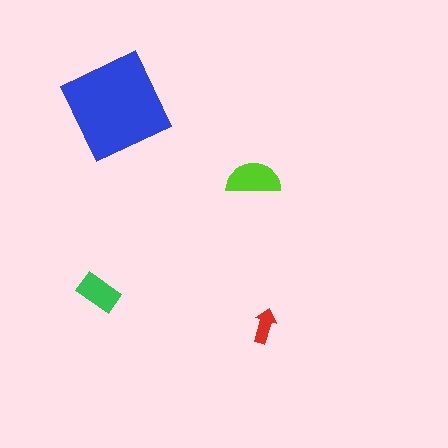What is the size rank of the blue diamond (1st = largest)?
1st.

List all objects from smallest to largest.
The red arrow, the green rectangle, the lime semicircle, the blue diamond.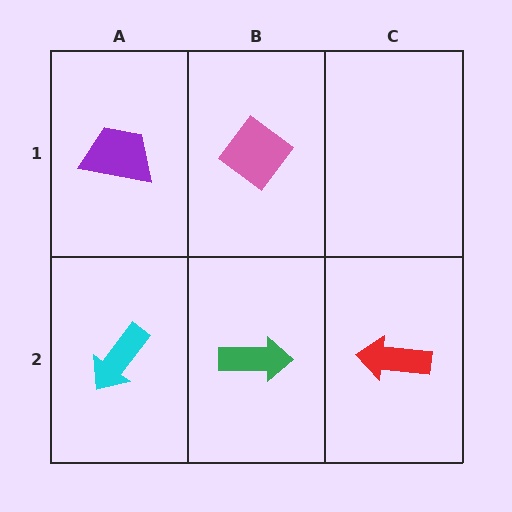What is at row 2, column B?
A green arrow.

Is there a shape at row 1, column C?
No, that cell is empty.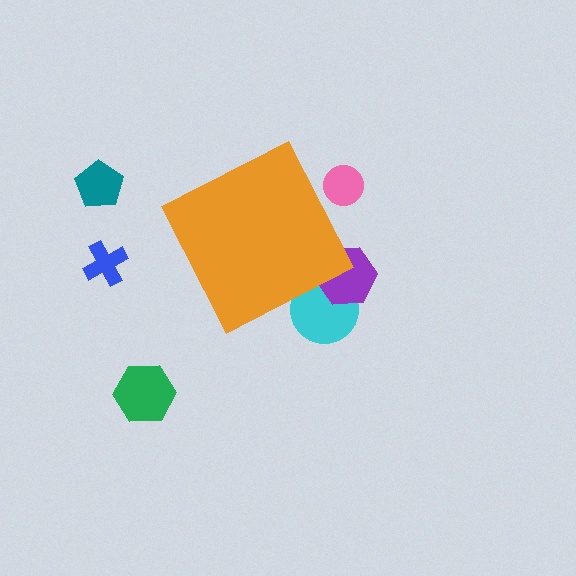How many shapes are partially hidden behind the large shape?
3 shapes are partially hidden.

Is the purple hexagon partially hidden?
Yes, the purple hexagon is partially hidden behind the orange diamond.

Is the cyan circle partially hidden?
Yes, the cyan circle is partially hidden behind the orange diamond.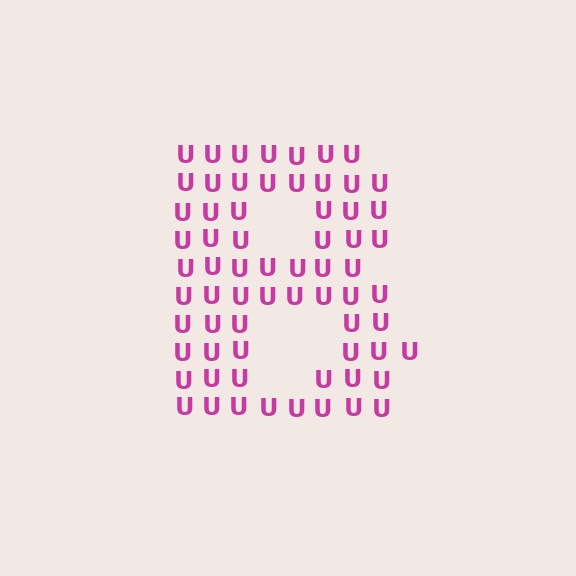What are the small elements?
The small elements are letter U's.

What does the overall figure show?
The overall figure shows the letter B.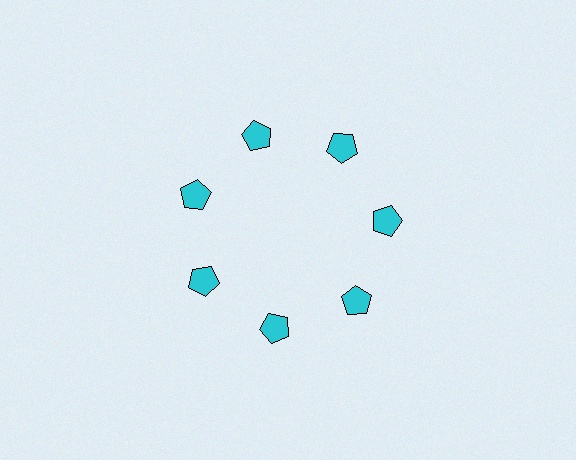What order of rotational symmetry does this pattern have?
This pattern has 7-fold rotational symmetry.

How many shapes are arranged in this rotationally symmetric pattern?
There are 7 shapes, arranged in 7 groups of 1.